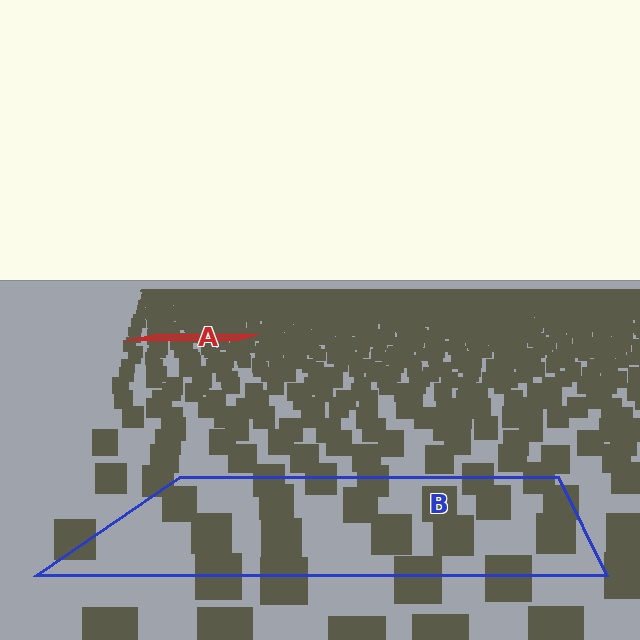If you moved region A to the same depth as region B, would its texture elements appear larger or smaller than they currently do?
They would appear larger. At a closer depth, the same texture elements are projected at a bigger on-screen size.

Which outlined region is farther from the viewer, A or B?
Region A is farther from the viewer — the texture elements inside it appear smaller and more densely packed.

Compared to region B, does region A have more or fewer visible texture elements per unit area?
Region A has more texture elements per unit area — they are packed more densely because it is farther away.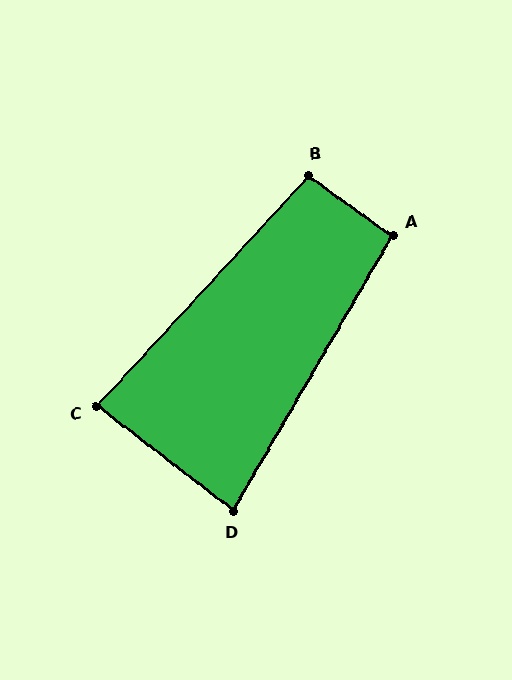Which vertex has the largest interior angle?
B, at approximately 97 degrees.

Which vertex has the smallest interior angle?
D, at approximately 83 degrees.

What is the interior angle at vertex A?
Approximately 95 degrees (obtuse).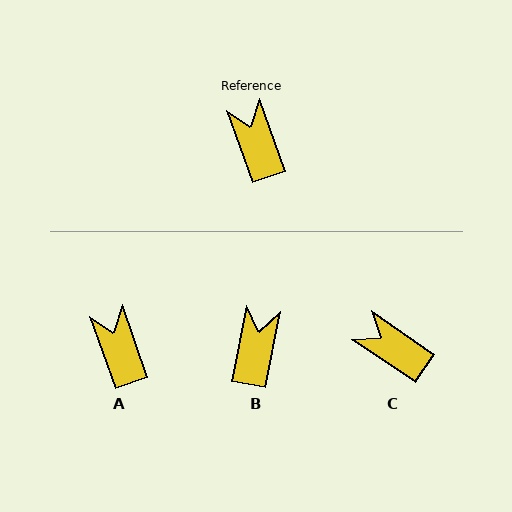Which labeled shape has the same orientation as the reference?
A.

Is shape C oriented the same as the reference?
No, it is off by about 36 degrees.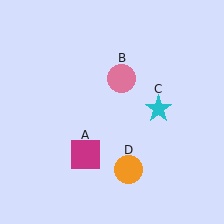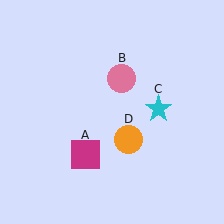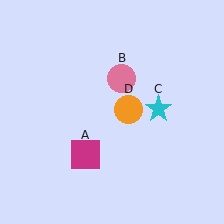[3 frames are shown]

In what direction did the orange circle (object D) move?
The orange circle (object D) moved up.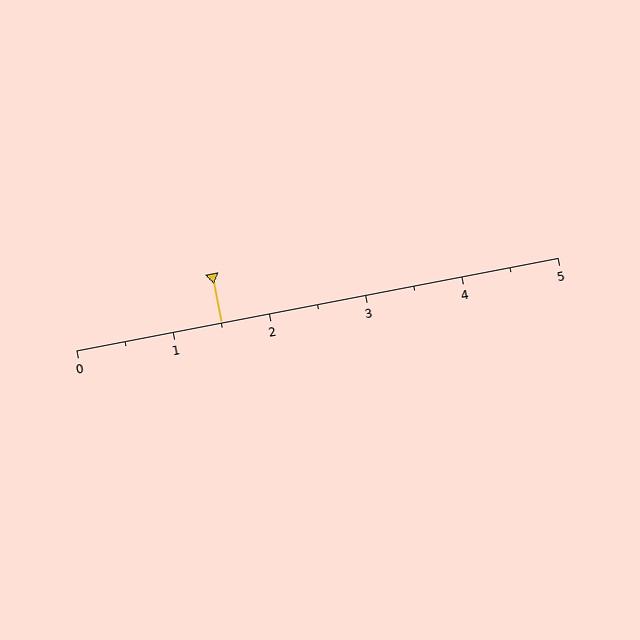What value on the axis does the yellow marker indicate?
The marker indicates approximately 1.5.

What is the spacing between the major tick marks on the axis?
The major ticks are spaced 1 apart.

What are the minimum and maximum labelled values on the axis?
The axis runs from 0 to 5.